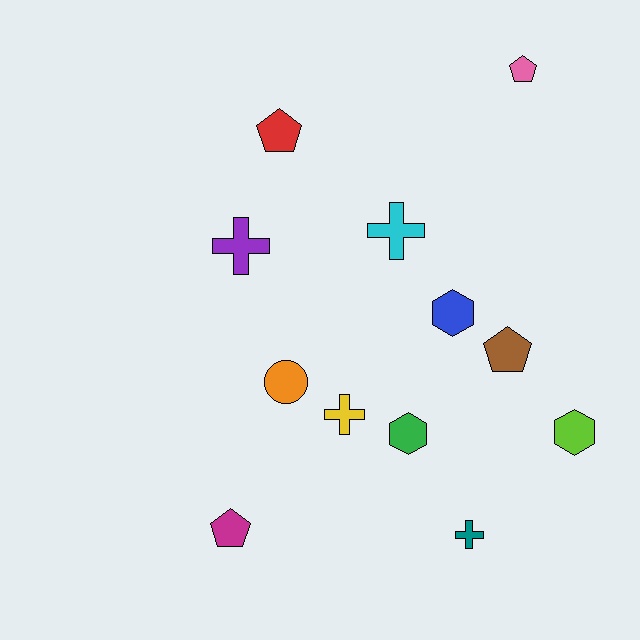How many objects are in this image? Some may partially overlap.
There are 12 objects.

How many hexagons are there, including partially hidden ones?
There are 3 hexagons.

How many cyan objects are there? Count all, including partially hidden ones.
There is 1 cyan object.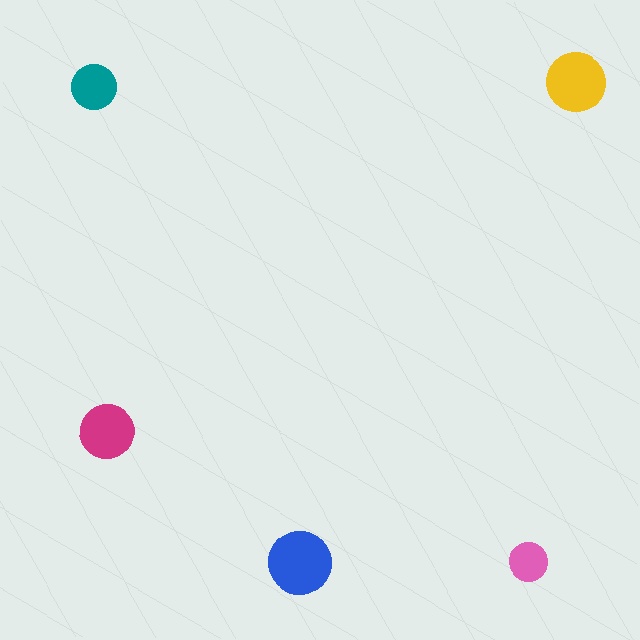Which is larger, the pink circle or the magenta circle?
The magenta one.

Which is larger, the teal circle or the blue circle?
The blue one.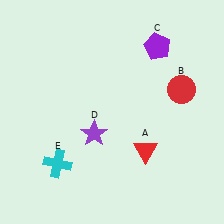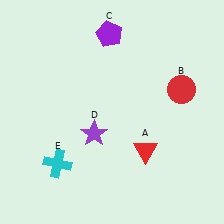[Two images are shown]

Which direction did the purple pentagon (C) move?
The purple pentagon (C) moved left.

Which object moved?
The purple pentagon (C) moved left.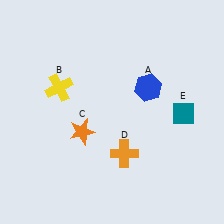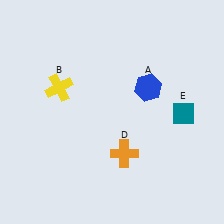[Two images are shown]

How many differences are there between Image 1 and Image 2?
There is 1 difference between the two images.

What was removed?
The orange star (C) was removed in Image 2.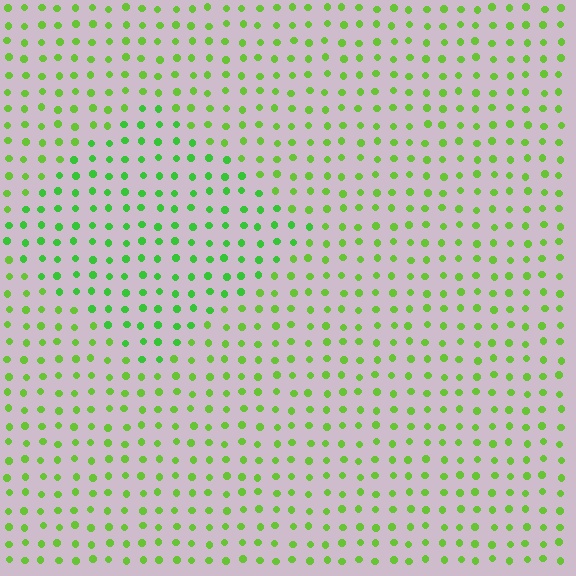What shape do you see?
I see a diamond.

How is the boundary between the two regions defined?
The boundary is defined purely by a slight shift in hue (about 21 degrees). Spacing, size, and orientation are identical on both sides.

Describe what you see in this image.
The image is filled with small lime elements in a uniform arrangement. A diamond-shaped region is visible where the elements are tinted to a slightly different hue, forming a subtle color boundary.